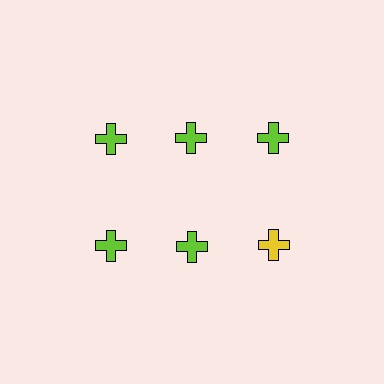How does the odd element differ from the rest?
It has a different color: yellow instead of lime.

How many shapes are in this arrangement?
There are 6 shapes arranged in a grid pattern.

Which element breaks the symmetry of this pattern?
The yellow cross in the second row, center column breaks the symmetry. All other shapes are lime crosses.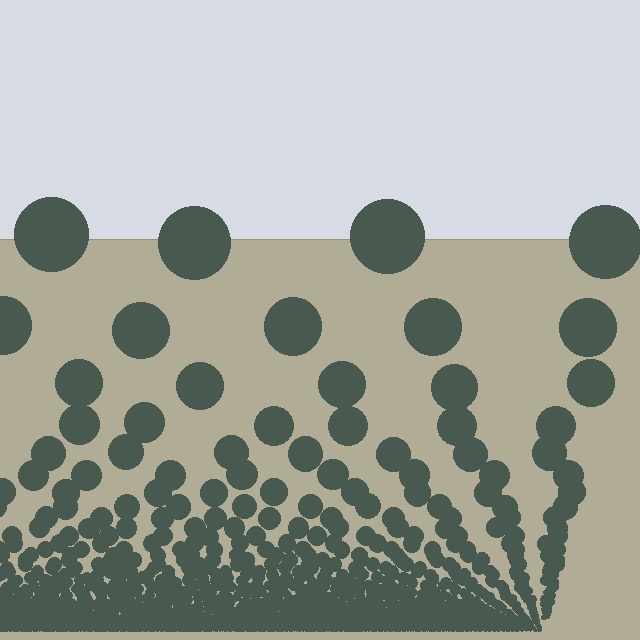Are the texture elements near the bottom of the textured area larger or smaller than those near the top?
Smaller. The gradient is inverted — elements near the bottom are smaller and denser.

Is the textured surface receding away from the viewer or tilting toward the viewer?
The surface appears to tilt toward the viewer. Texture elements get larger and sparser toward the top.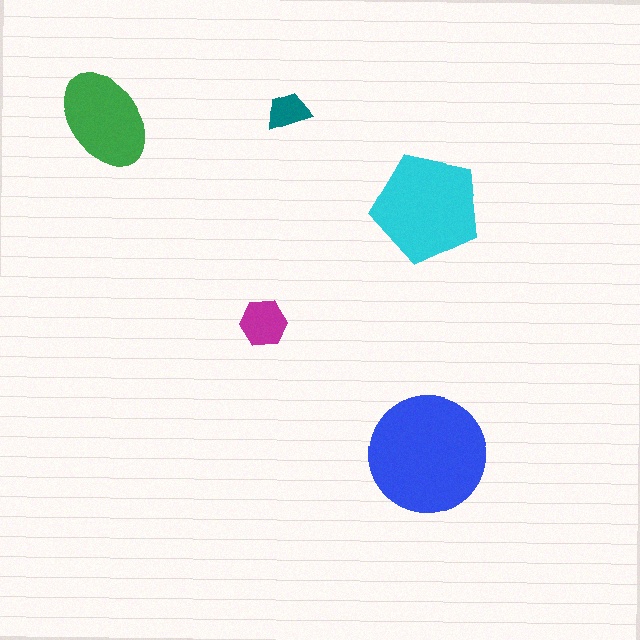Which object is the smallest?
The teal trapezoid.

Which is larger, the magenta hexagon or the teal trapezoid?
The magenta hexagon.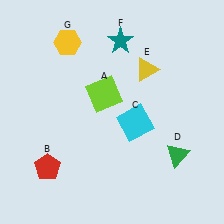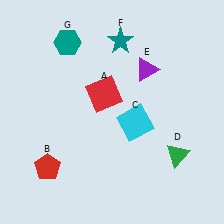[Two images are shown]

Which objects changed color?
A changed from lime to red. E changed from yellow to purple. G changed from yellow to teal.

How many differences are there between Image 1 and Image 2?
There are 3 differences between the two images.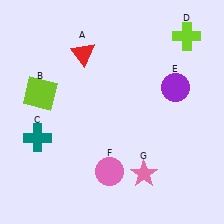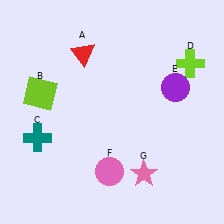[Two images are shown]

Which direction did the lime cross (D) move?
The lime cross (D) moved down.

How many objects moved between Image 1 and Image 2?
1 object moved between the two images.